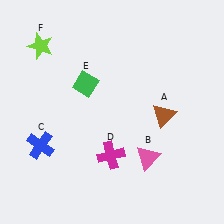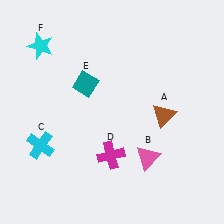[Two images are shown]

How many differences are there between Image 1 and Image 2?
There are 3 differences between the two images.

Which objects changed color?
C changed from blue to cyan. E changed from green to teal. F changed from lime to cyan.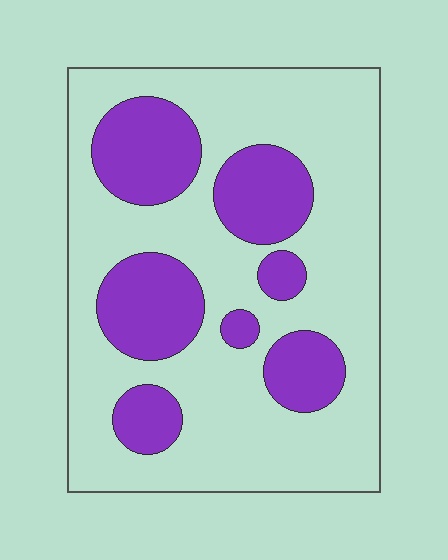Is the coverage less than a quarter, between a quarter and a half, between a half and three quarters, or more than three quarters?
Between a quarter and a half.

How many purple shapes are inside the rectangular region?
7.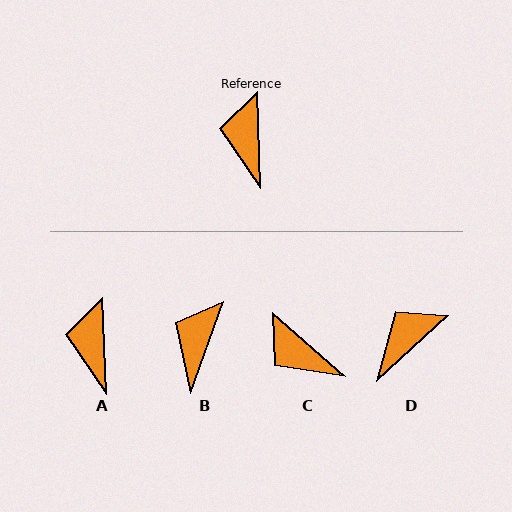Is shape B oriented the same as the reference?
No, it is off by about 22 degrees.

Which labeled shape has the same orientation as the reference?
A.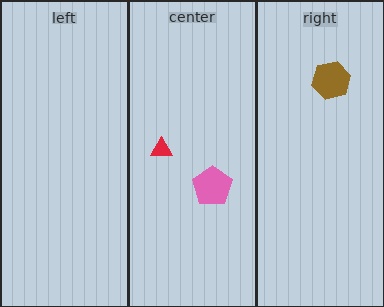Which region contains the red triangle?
The center region.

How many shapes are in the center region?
2.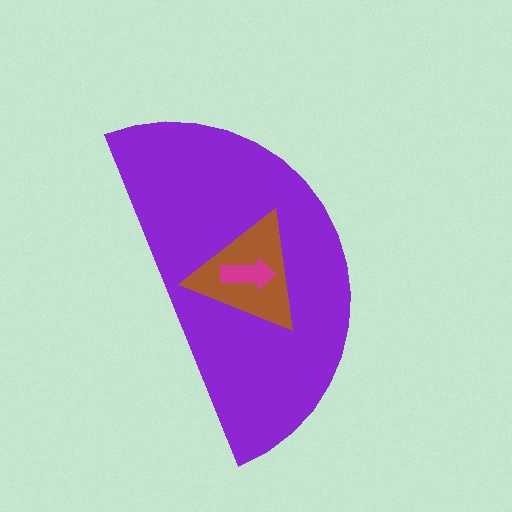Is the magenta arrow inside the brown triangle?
Yes.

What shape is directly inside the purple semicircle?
The brown triangle.